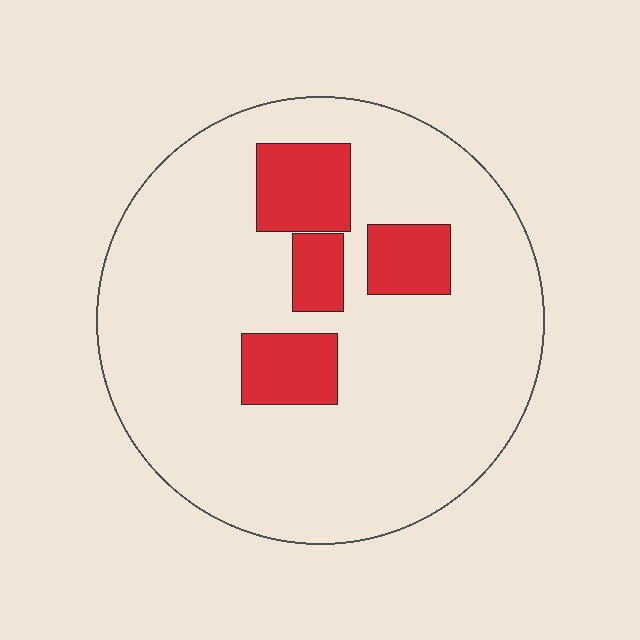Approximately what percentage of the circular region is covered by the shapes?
Approximately 15%.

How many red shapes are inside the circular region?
4.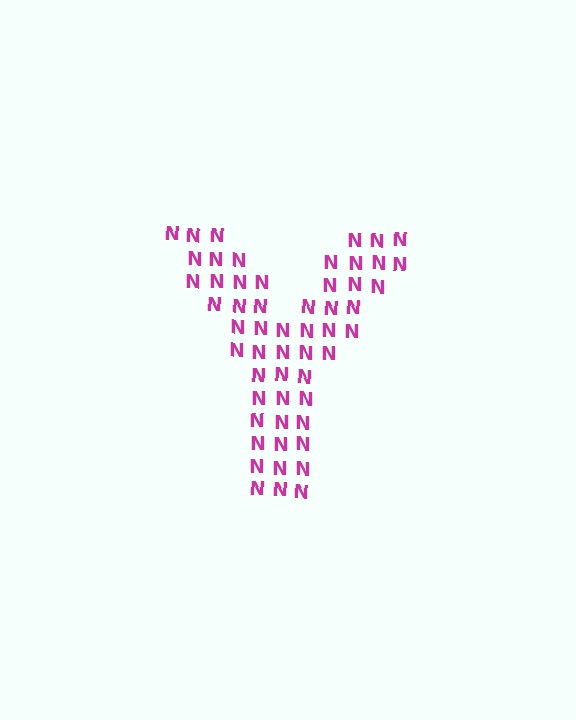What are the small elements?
The small elements are letter N's.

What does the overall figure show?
The overall figure shows the letter Y.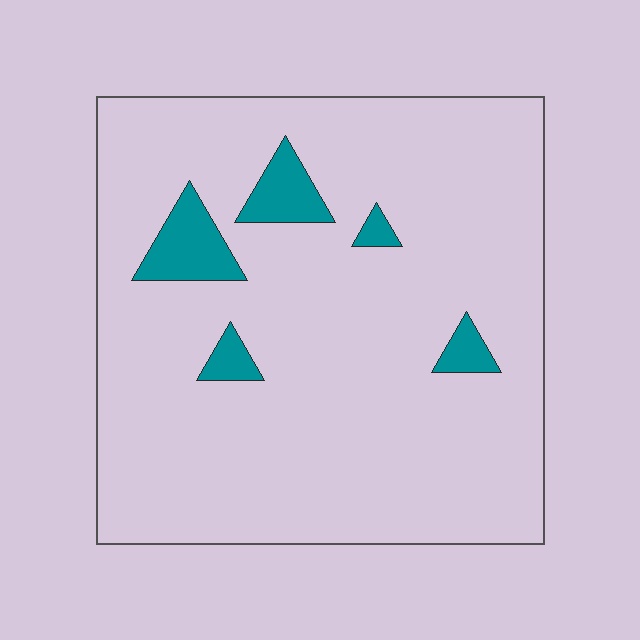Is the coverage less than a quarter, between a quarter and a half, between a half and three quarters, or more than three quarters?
Less than a quarter.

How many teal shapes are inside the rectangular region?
5.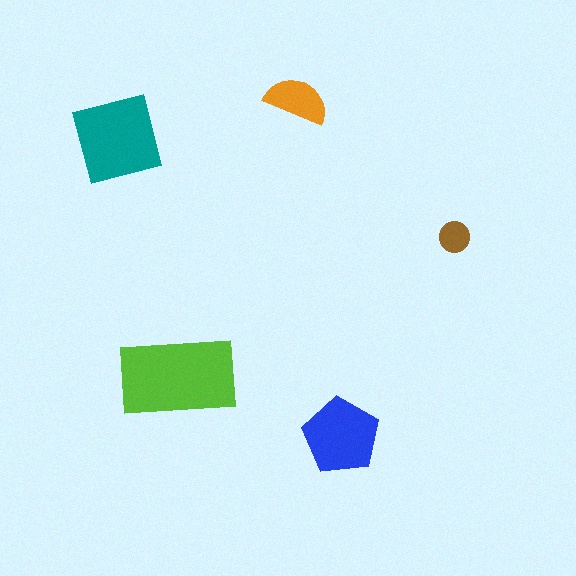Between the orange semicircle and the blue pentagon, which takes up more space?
The blue pentagon.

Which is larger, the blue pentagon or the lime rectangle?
The lime rectangle.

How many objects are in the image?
There are 5 objects in the image.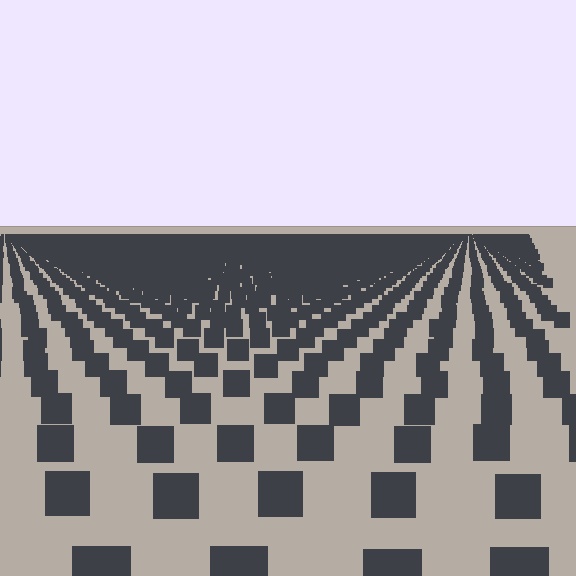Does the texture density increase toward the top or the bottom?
Density increases toward the top.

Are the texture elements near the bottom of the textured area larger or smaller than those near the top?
Larger. Near the bottom, elements are closer to the viewer and appear at a bigger on-screen size.